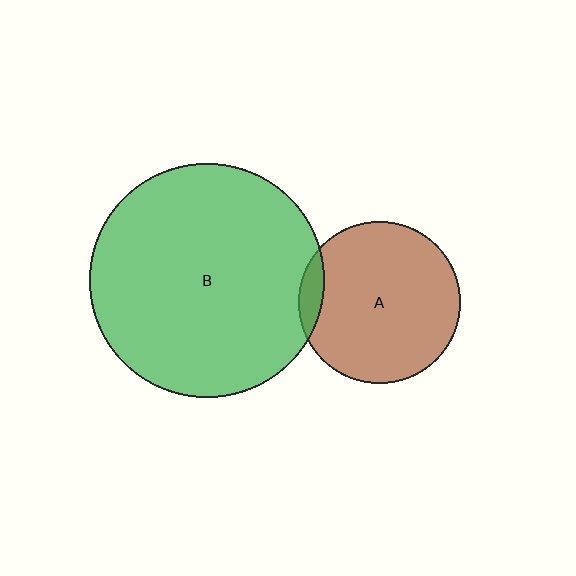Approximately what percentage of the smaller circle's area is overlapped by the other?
Approximately 5%.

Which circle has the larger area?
Circle B (green).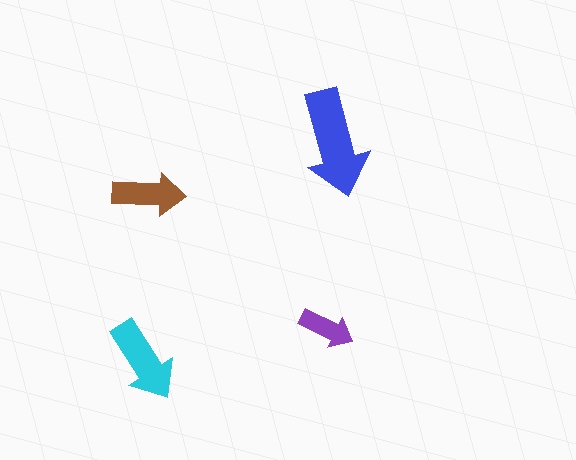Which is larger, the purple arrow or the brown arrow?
The brown one.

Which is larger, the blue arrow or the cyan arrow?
The blue one.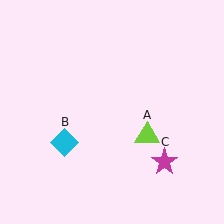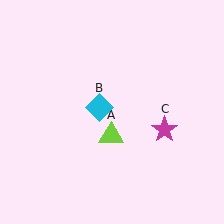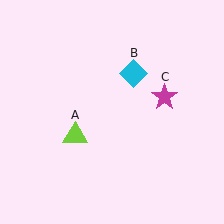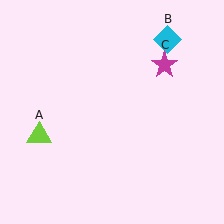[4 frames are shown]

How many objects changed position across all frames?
3 objects changed position: lime triangle (object A), cyan diamond (object B), magenta star (object C).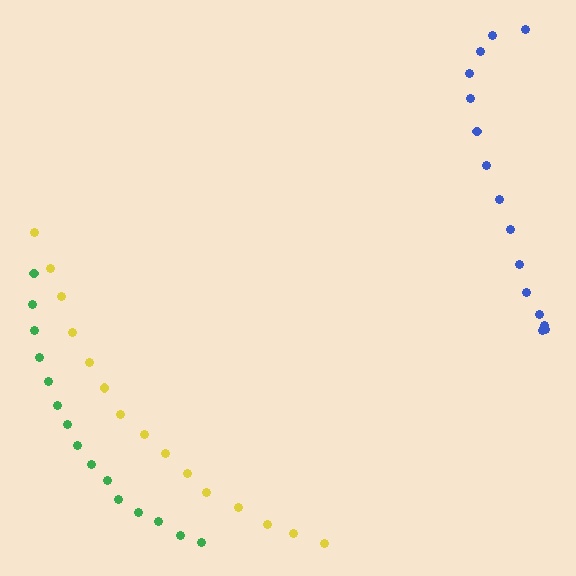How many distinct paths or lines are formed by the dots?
There are 3 distinct paths.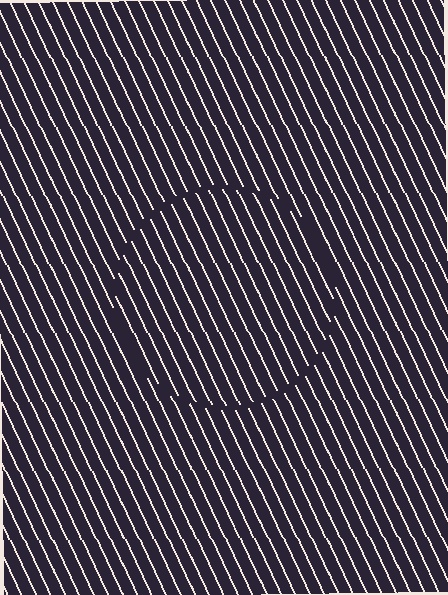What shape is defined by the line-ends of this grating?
An illusory circle. The interior of the shape contains the same grating, shifted by half a period — the contour is defined by the phase discontinuity where line-ends from the inner and outer gratings abut.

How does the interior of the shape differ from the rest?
The interior of the shape contains the same grating, shifted by half a period — the contour is defined by the phase discontinuity where line-ends from the inner and outer gratings abut.